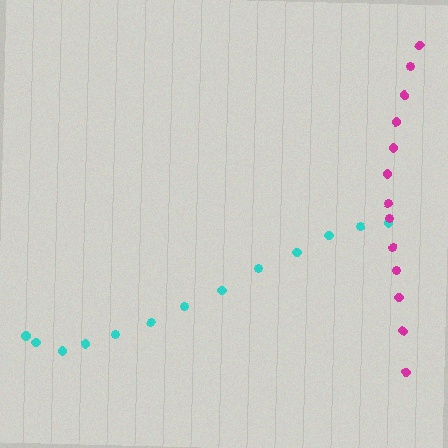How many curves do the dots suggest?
There are 2 distinct paths.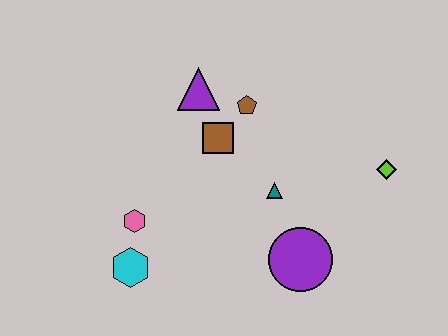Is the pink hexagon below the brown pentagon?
Yes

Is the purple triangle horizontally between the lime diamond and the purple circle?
No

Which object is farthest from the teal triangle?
The cyan hexagon is farthest from the teal triangle.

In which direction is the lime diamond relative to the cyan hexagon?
The lime diamond is to the right of the cyan hexagon.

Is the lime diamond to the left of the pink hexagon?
No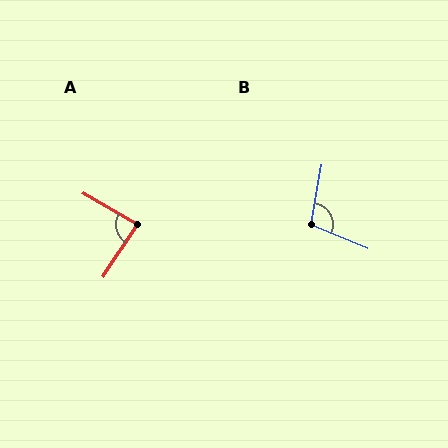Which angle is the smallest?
A, at approximately 87 degrees.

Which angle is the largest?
B, at approximately 103 degrees.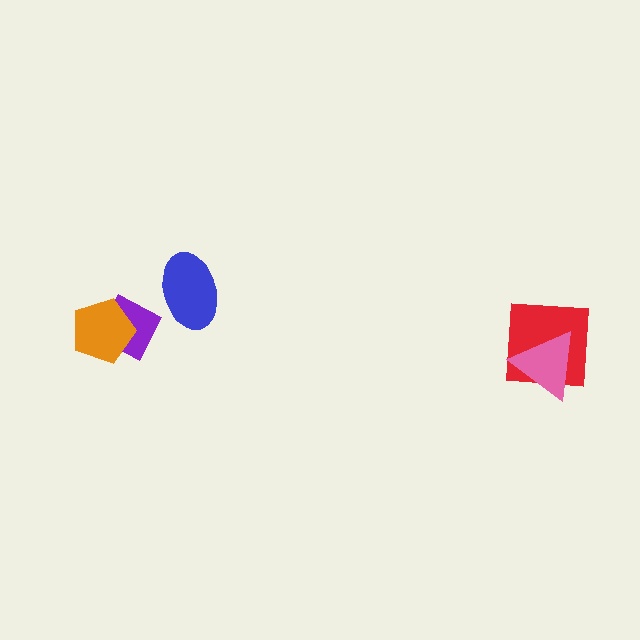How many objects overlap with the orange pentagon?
1 object overlaps with the orange pentagon.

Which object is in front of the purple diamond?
The orange pentagon is in front of the purple diamond.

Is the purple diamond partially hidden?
Yes, it is partially covered by another shape.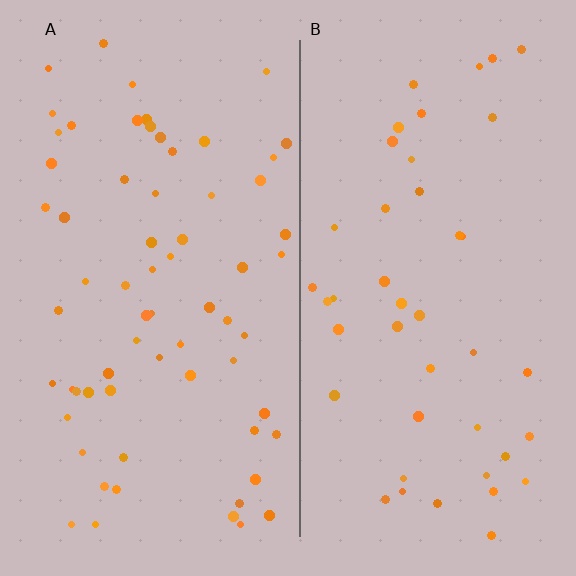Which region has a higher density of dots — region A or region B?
A (the left).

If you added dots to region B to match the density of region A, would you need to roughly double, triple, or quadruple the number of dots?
Approximately double.